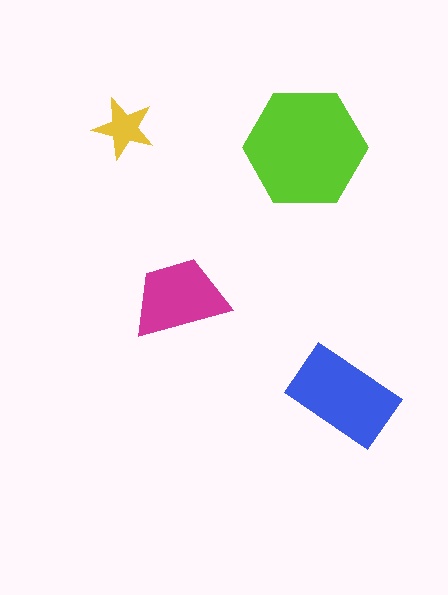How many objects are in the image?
There are 4 objects in the image.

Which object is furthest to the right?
The blue rectangle is rightmost.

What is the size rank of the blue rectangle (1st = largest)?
2nd.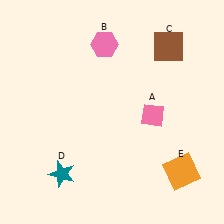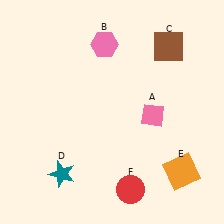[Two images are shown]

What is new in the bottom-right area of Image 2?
A red circle (F) was added in the bottom-right area of Image 2.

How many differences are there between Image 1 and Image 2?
There is 1 difference between the two images.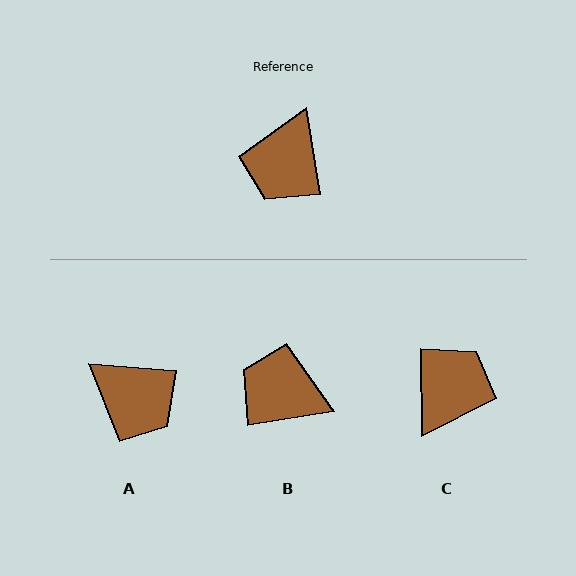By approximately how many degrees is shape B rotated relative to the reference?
Approximately 90 degrees clockwise.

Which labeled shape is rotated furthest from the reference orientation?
C, about 172 degrees away.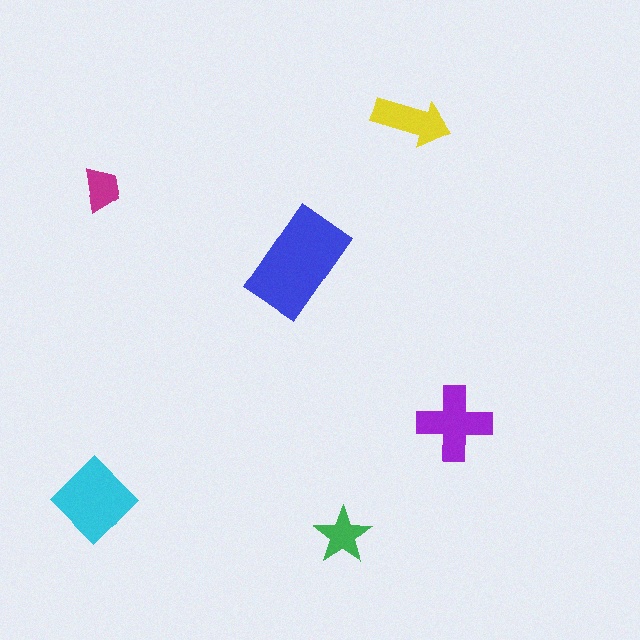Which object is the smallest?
The magenta trapezoid.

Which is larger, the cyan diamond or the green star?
The cyan diamond.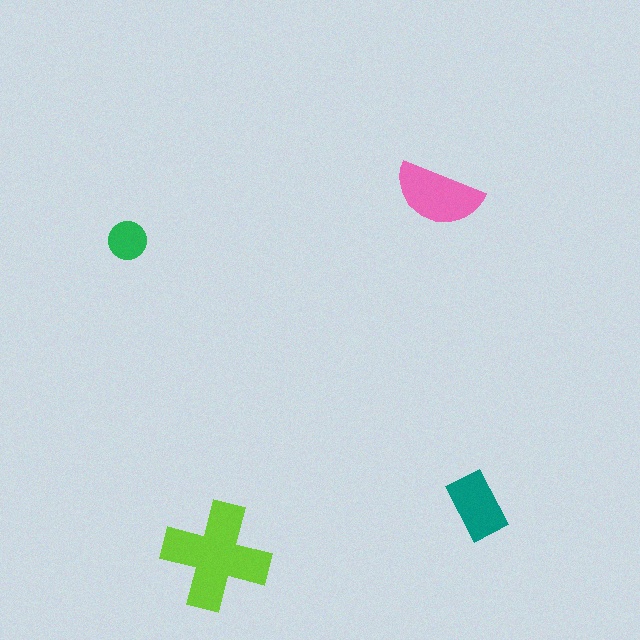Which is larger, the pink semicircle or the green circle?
The pink semicircle.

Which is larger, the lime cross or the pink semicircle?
The lime cross.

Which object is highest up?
The pink semicircle is topmost.